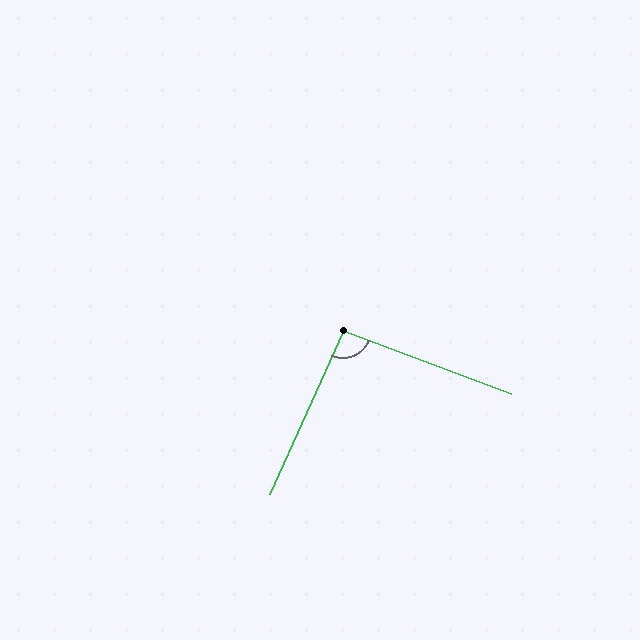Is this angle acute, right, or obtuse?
It is approximately a right angle.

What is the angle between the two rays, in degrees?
Approximately 93 degrees.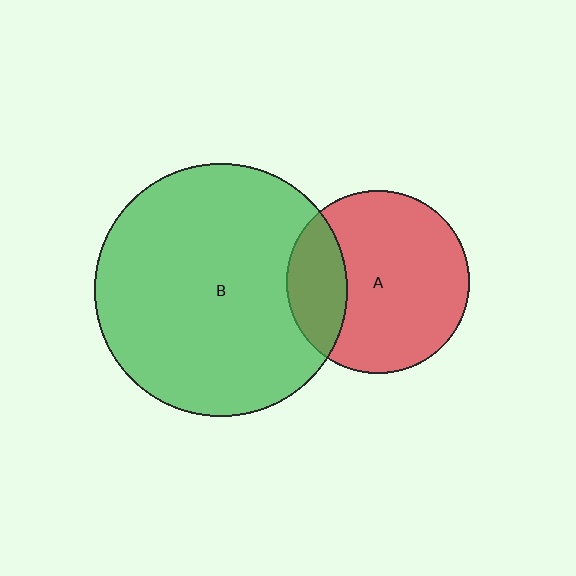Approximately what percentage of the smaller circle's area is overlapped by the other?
Approximately 25%.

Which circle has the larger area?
Circle B (green).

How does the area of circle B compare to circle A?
Approximately 1.9 times.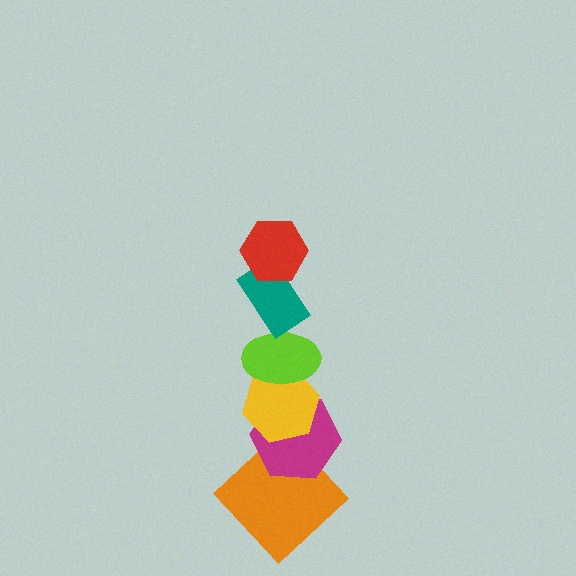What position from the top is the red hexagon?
The red hexagon is 1st from the top.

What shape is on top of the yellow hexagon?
The lime ellipse is on top of the yellow hexagon.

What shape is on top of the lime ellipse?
The teal rectangle is on top of the lime ellipse.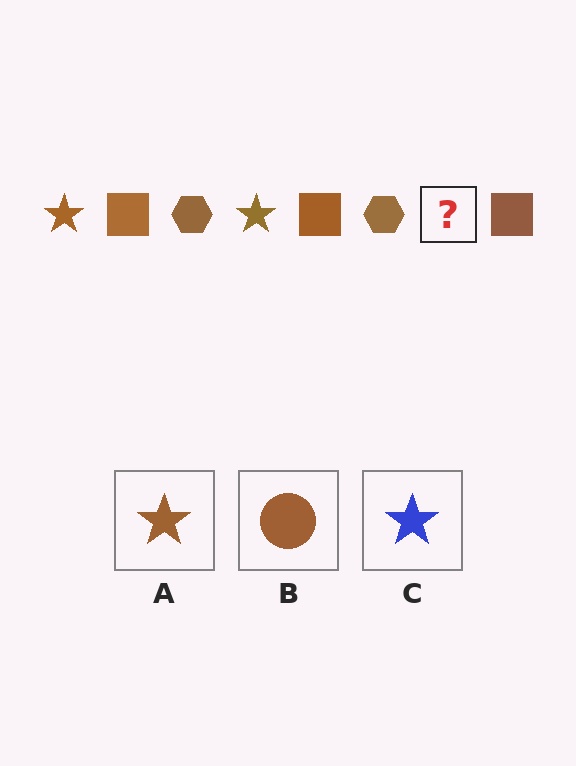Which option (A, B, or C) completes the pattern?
A.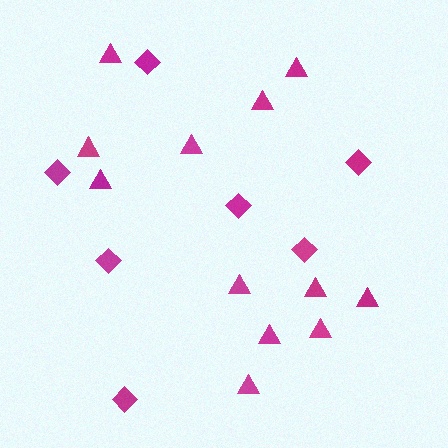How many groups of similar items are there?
There are 2 groups: one group of triangles (12) and one group of diamonds (7).